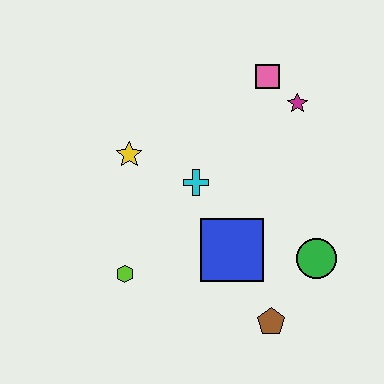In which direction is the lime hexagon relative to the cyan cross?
The lime hexagon is below the cyan cross.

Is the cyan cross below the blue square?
No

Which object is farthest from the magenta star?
The lime hexagon is farthest from the magenta star.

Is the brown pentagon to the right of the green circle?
No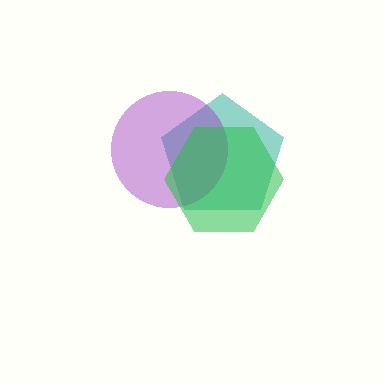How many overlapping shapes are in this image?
There are 3 overlapping shapes in the image.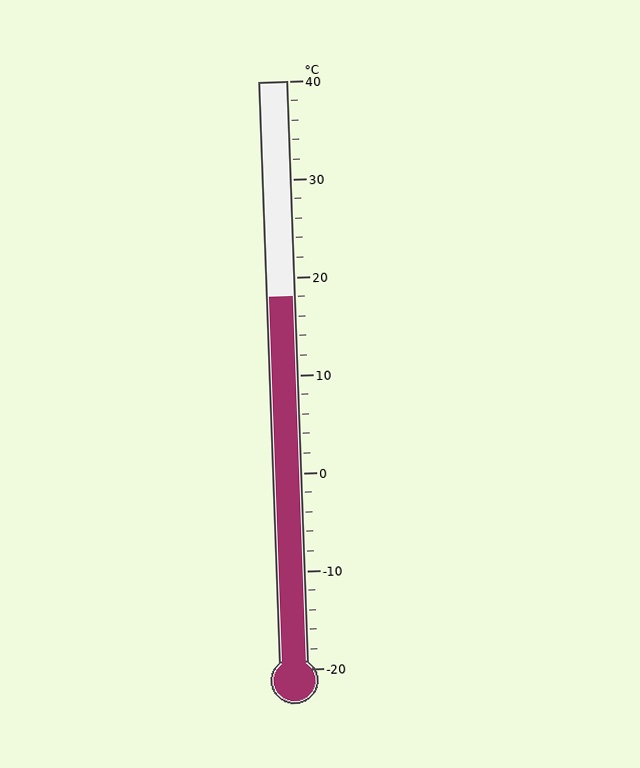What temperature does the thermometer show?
The thermometer shows approximately 18°C.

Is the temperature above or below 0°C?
The temperature is above 0°C.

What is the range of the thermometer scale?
The thermometer scale ranges from -20°C to 40°C.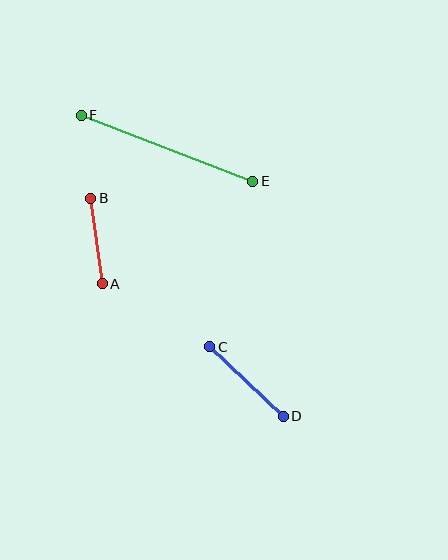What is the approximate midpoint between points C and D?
The midpoint is at approximately (246, 382) pixels.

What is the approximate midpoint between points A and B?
The midpoint is at approximately (96, 241) pixels.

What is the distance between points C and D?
The distance is approximately 101 pixels.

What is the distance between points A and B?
The distance is approximately 86 pixels.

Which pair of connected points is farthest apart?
Points E and F are farthest apart.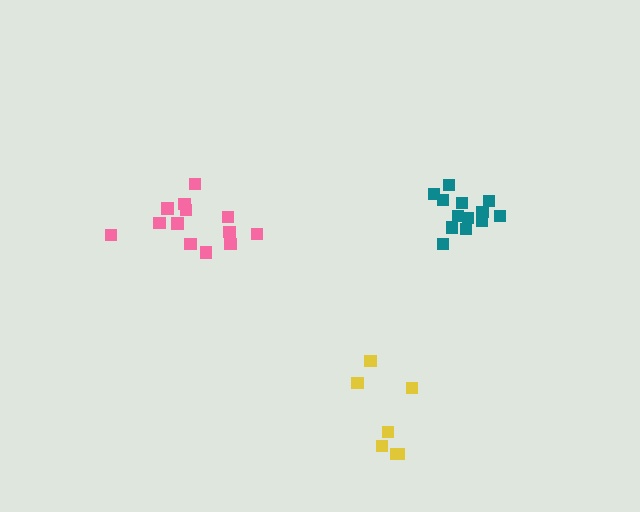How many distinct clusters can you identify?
There are 3 distinct clusters.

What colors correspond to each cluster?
The clusters are colored: pink, yellow, teal.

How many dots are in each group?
Group 1: 13 dots, Group 2: 7 dots, Group 3: 13 dots (33 total).